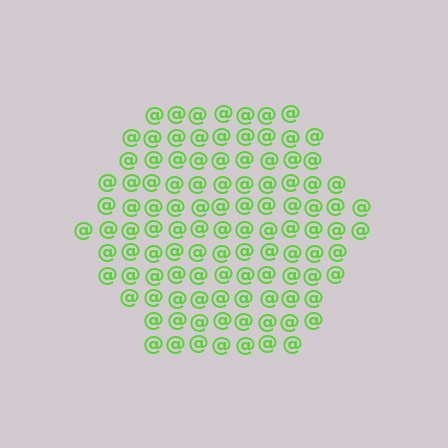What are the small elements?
The small elements are at signs.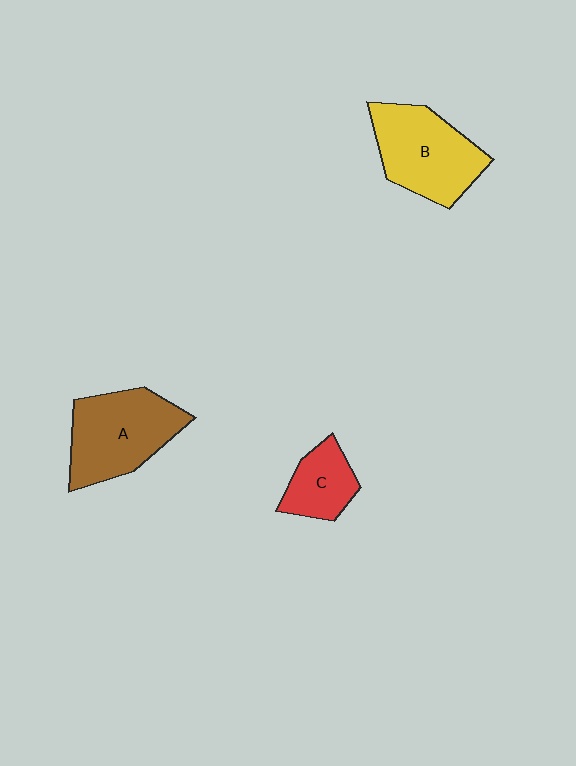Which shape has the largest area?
Shape A (brown).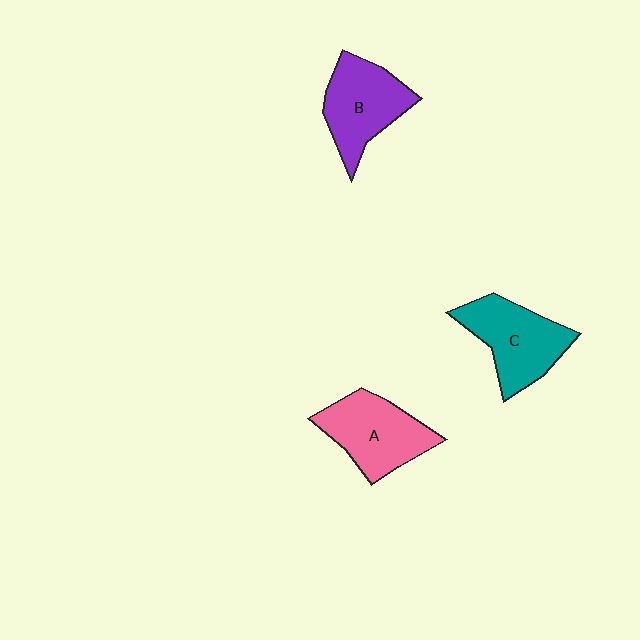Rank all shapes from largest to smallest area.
From largest to smallest: C (teal), A (pink), B (purple).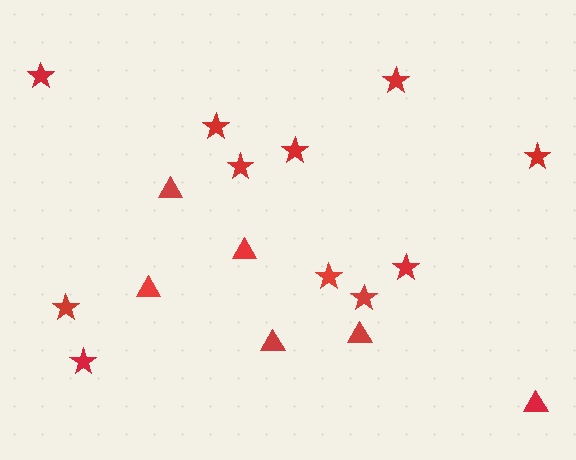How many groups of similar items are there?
There are 2 groups: one group of triangles (6) and one group of stars (11).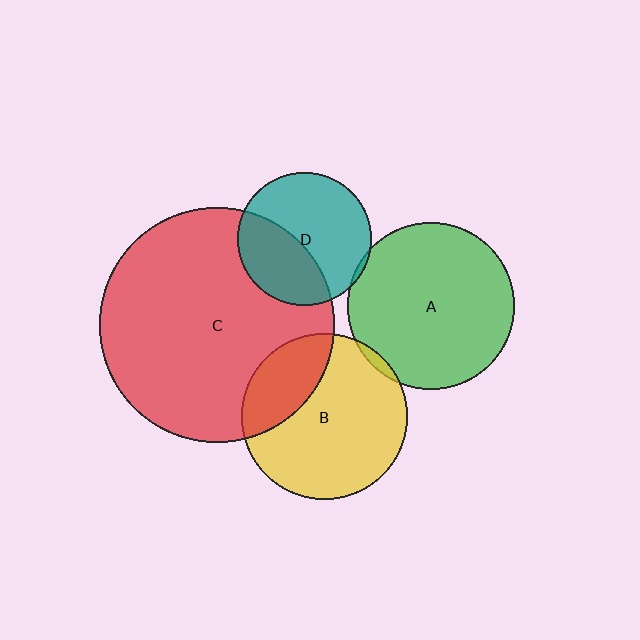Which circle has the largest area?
Circle C (red).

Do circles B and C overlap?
Yes.